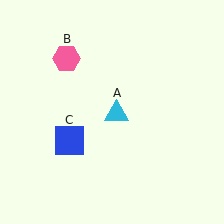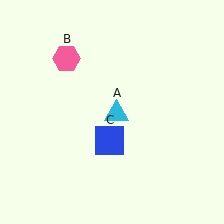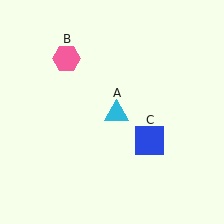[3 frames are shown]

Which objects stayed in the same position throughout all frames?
Cyan triangle (object A) and pink hexagon (object B) remained stationary.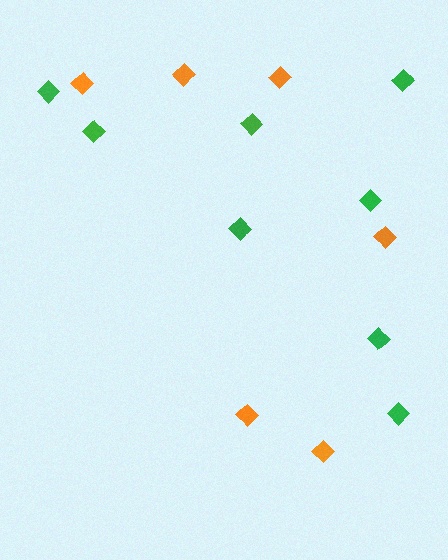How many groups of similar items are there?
There are 2 groups: one group of orange diamonds (6) and one group of green diamonds (8).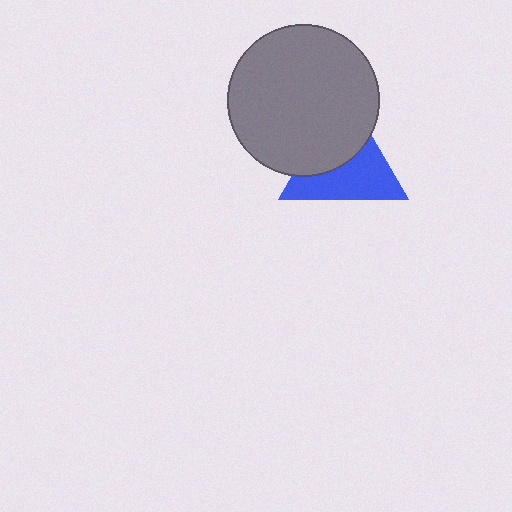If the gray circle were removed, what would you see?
You would see the complete blue triangle.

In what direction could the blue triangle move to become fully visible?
The blue triangle could move toward the lower-right. That would shift it out from behind the gray circle entirely.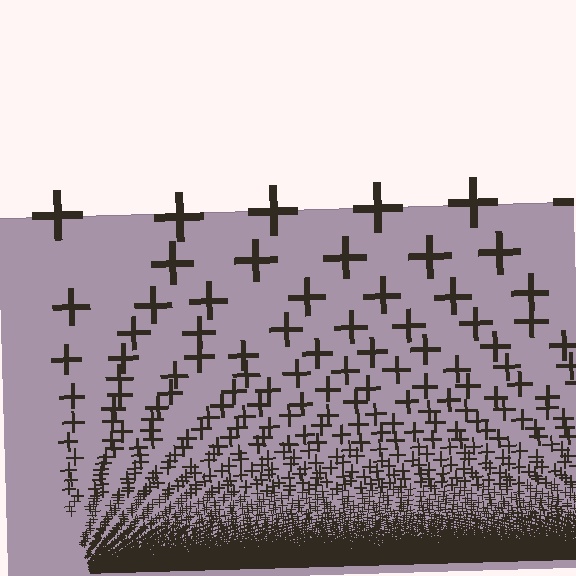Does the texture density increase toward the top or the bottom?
Density increases toward the bottom.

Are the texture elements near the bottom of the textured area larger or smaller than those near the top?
Smaller. The gradient is inverted — elements near the bottom are smaller and denser.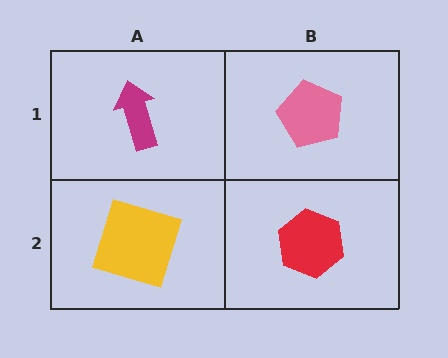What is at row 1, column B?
A pink pentagon.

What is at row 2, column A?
A yellow square.